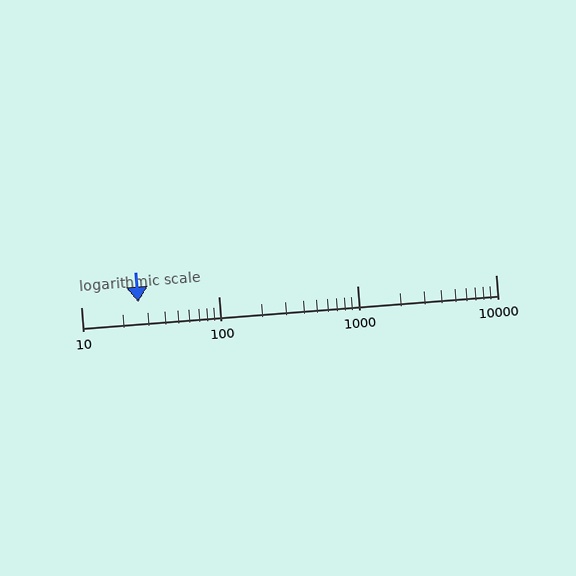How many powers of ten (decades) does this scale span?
The scale spans 3 decades, from 10 to 10000.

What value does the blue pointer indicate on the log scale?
The pointer indicates approximately 26.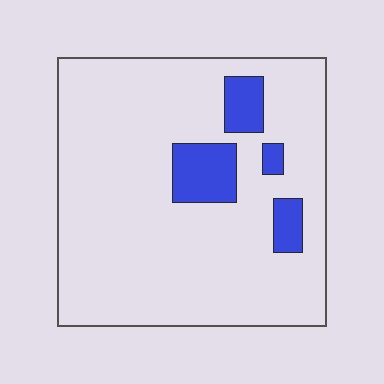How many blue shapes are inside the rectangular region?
4.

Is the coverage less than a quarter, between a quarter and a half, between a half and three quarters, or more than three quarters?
Less than a quarter.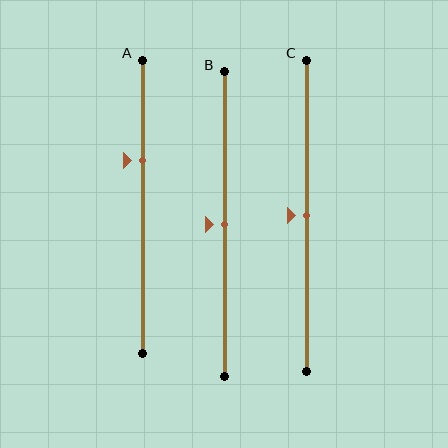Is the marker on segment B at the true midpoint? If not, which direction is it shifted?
Yes, the marker on segment B is at the true midpoint.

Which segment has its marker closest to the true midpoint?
Segment B has its marker closest to the true midpoint.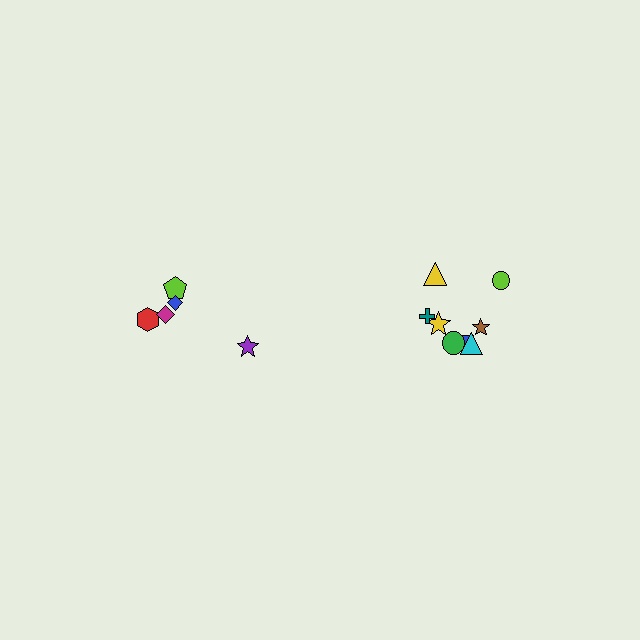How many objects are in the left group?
There are 5 objects.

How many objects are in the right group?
There are 8 objects.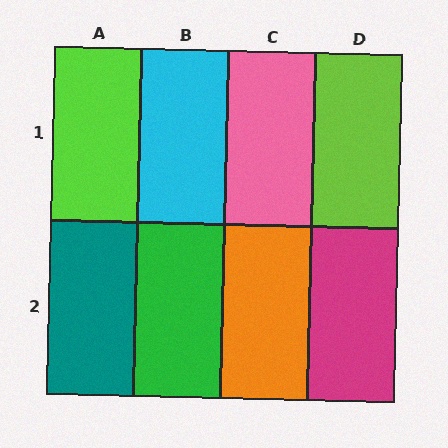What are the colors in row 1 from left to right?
Lime, cyan, pink, lime.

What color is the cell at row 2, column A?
Teal.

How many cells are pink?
1 cell is pink.